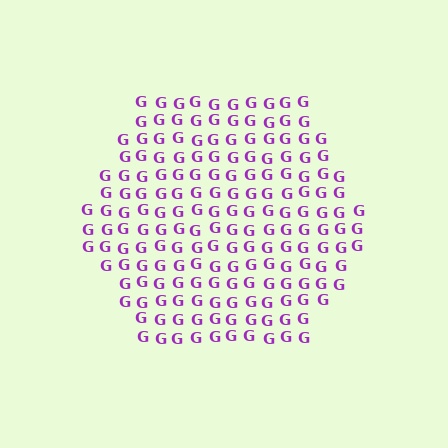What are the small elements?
The small elements are letter G's.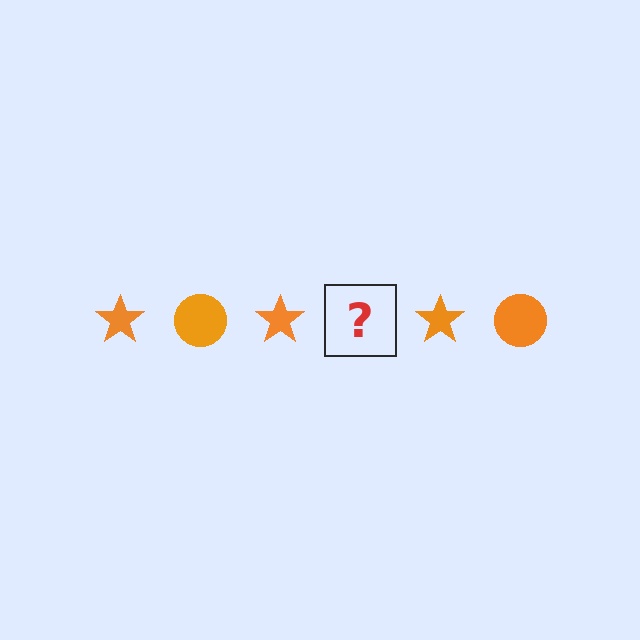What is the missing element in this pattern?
The missing element is an orange circle.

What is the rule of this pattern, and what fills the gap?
The rule is that the pattern cycles through star, circle shapes in orange. The gap should be filled with an orange circle.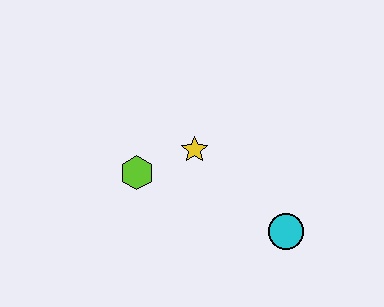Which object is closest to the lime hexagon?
The yellow star is closest to the lime hexagon.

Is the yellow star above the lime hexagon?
Yes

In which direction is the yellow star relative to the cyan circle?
The yellow star is to the left of the cyan circle.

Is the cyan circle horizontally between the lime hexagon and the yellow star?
No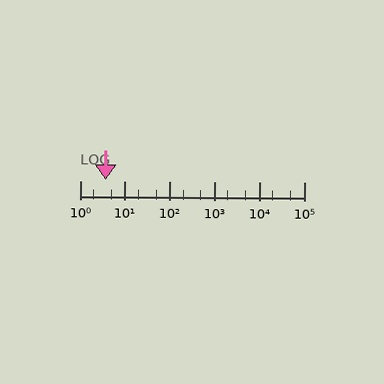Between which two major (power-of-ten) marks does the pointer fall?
The pointer is between 1 and 10.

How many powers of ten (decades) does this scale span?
The scale spans 5 decades, from 1 to 100000.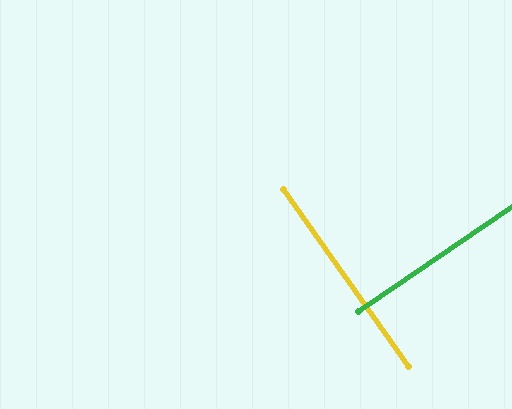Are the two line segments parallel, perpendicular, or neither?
Perpendicular — they meet at approximately 89°.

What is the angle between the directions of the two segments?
Approximately 89 degrees.